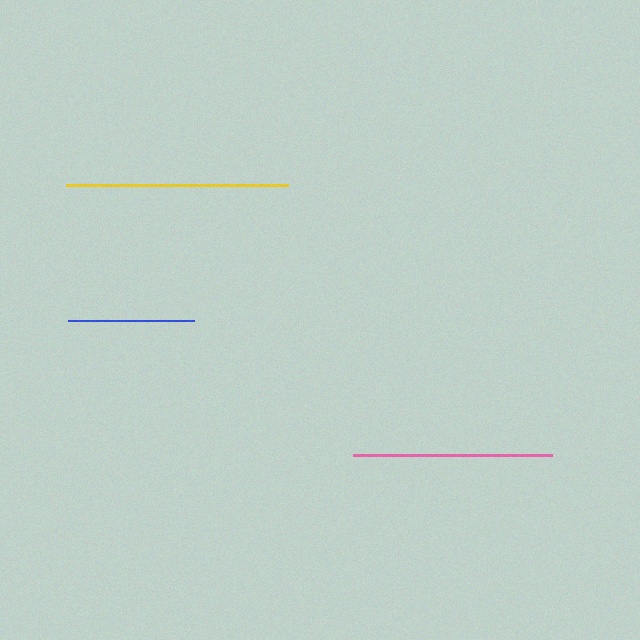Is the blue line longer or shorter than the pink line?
The pink line is longer than the blue line.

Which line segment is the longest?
The yellow line is the longest at approximately 222 pixels.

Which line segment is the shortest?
The blue line is the shortest at approximately 126 pixels.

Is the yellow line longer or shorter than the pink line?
The yellow line is longer than the pink line.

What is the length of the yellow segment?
The yellow segment is approximately 222 pixels long.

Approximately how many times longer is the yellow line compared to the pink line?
The yellow line is approximately 1.1 times the length of the pink line.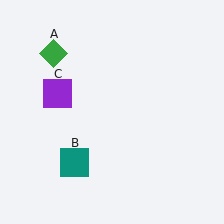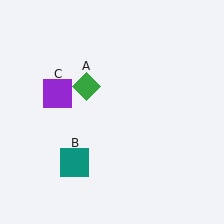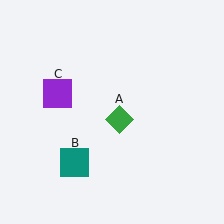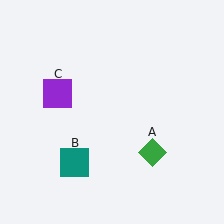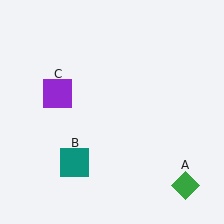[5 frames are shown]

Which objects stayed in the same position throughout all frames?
Teal square (object B) and purple square (object C) remained stationary.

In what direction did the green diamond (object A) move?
The green diamond (object A) moved down and to the right.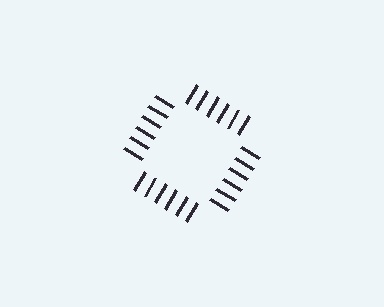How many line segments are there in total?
24 — 6 along each of the 4 edges.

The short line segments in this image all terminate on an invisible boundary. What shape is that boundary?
An illusory square — the line segments terminate on its edges but no continuous stroke is drawn.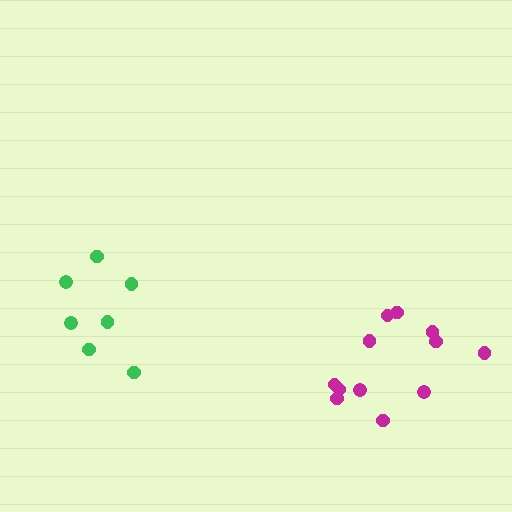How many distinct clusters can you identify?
There are 2 distinct clusters.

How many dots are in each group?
Group 1: 7 dots, Group 2: 12 dots (19 total).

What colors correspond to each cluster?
The clusters are colored: green, magenta.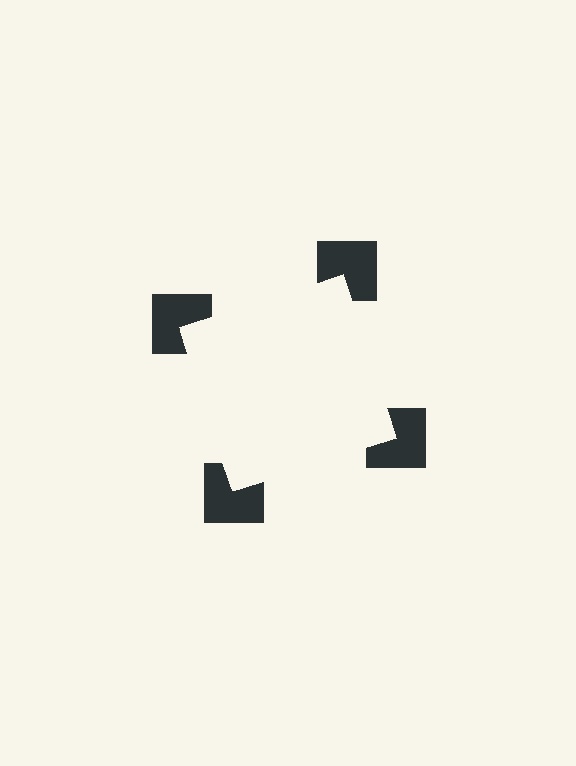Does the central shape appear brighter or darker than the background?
It typically appears slightly brighter than the background, even though no actual brightness change is drawn.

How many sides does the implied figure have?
4 sides.